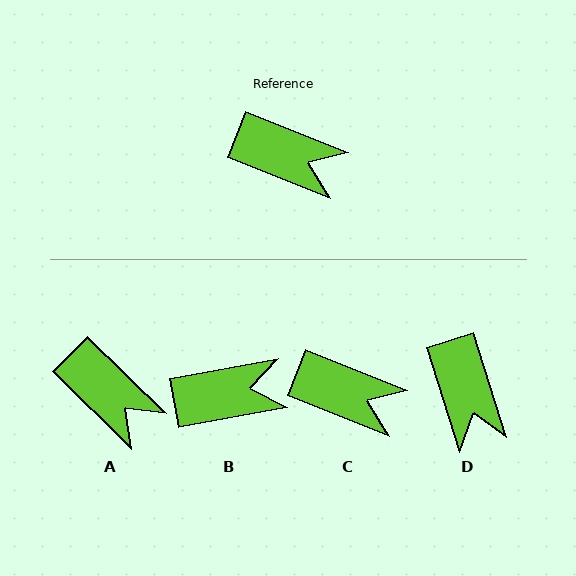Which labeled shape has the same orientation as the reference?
C.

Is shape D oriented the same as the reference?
No, it is off by about 51 degrees.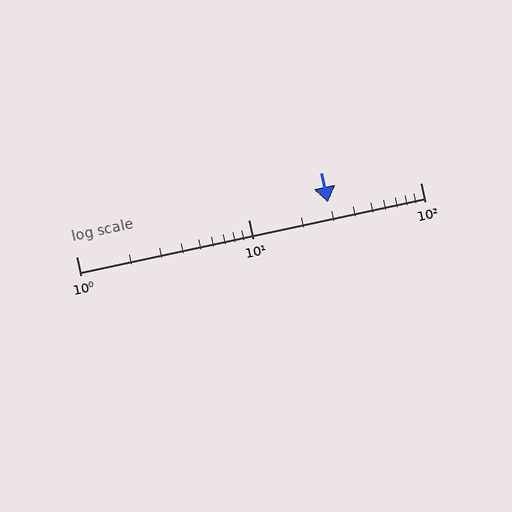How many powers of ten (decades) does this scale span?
The scale spans 2 decades, from 1 to 100.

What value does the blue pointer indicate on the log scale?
The pointer indicates approximately 29.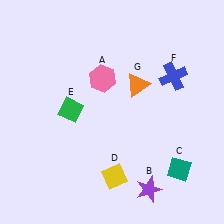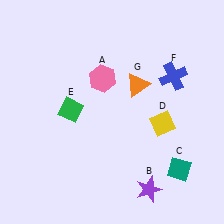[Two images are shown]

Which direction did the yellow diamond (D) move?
The yellow diamond (D) moved up.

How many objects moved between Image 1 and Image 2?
1 object moved between the two images.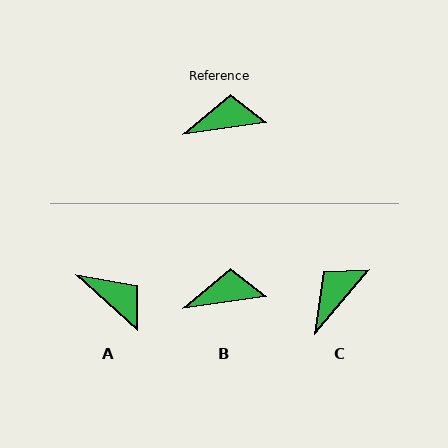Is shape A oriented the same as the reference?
No, it is off by about 50 degrees.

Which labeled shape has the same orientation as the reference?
B.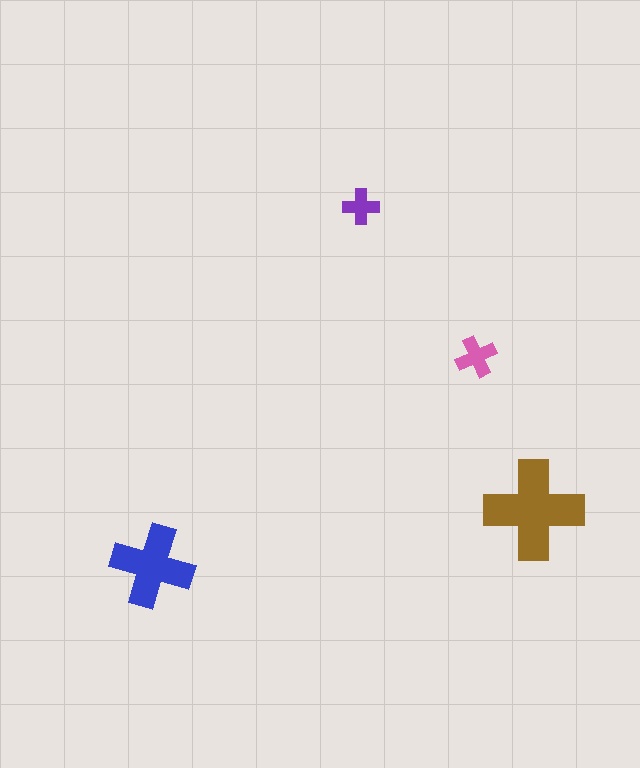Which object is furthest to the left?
The blue cross is leftmost.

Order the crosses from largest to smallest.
the brown one, the blue one, the pink one, the purple one.